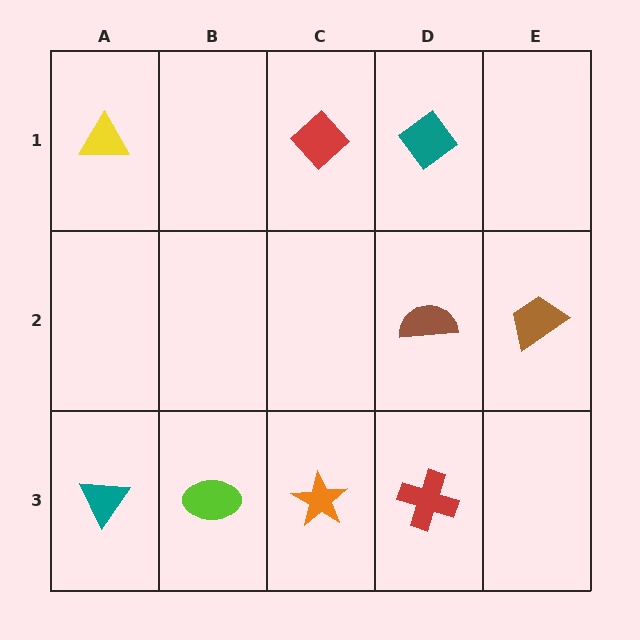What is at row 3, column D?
A red cross.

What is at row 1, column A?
A yellow triangle.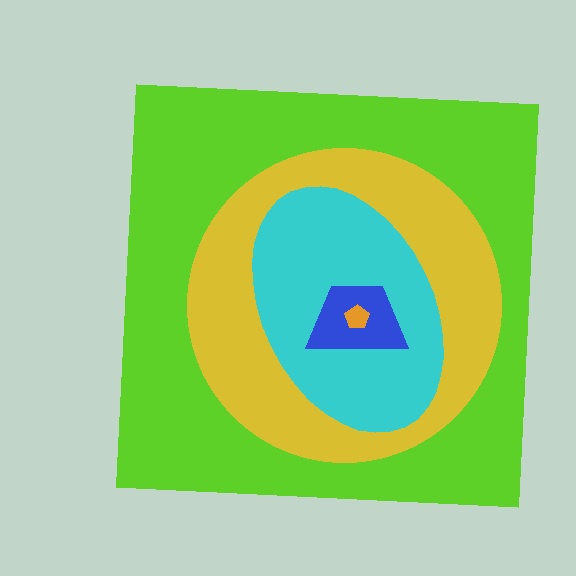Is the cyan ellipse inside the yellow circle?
Yes.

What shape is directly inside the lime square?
The yellow circle.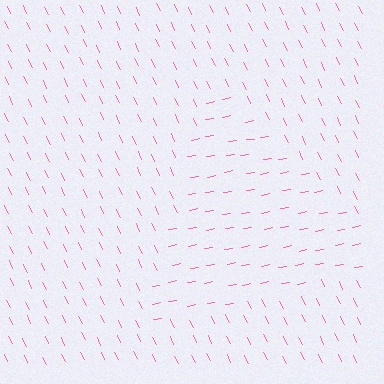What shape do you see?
I see a triangle.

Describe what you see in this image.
The image is filled with small pink line segments. A triangle region in the image has lines oriented differently from the surrounding lines, creating a visible texture boundary.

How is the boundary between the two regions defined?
The boundary is defined purely by a change in line orientation (approximately 73 degrees difference). All lines are the same color and thickness.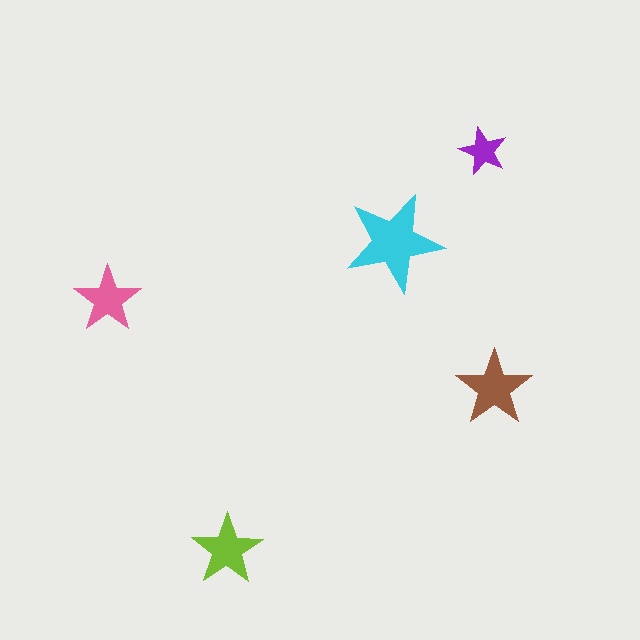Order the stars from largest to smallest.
the cyan one, the brown one, the lime one, the pink one, the purple one.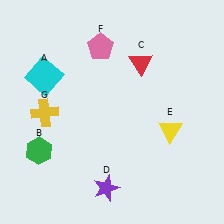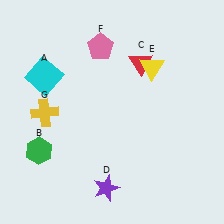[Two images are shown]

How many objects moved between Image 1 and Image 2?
1 object moved between the two images.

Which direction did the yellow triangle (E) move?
The yellow triangle (E) moved up.